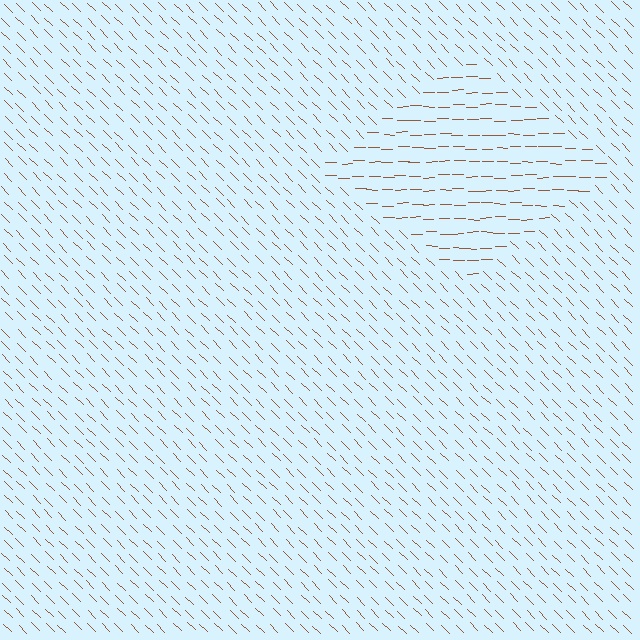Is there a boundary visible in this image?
Yes, there is a texture boundary formed by a change in line orientation.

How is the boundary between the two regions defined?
The boundary is defined purely by a change in line orientation (approximately 45 degrees difference). All lines are the same color and thickness.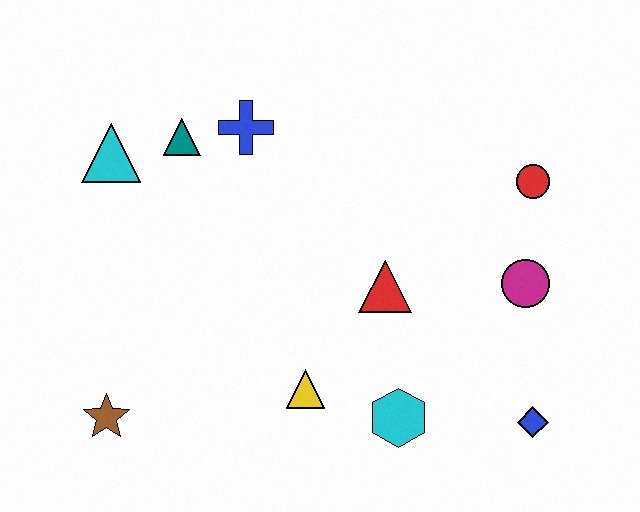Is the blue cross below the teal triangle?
No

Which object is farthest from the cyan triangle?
The blue diamond is farthest from the cyan triangle.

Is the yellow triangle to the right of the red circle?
No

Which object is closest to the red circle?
The magenta circle is closest to the red circle.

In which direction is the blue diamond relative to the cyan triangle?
The blue diamond is to the right of the cyan triangle.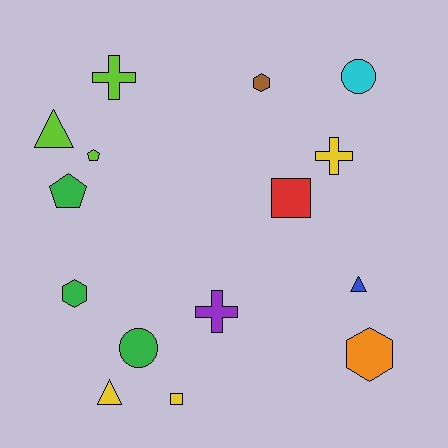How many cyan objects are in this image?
There is 1 cyan object.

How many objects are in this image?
There are 15 objects.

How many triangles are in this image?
There are 3 triangles.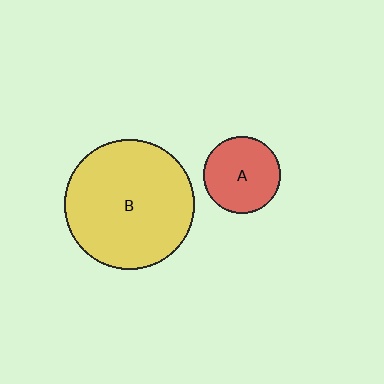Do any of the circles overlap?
No, none of the circles overlap.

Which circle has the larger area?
Circle B (yellow).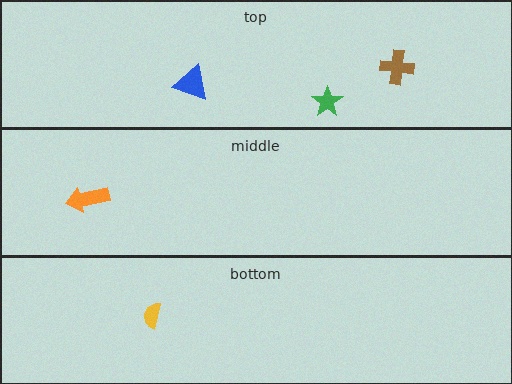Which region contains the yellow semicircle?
The bottom region.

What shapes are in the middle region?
The orange arrow.